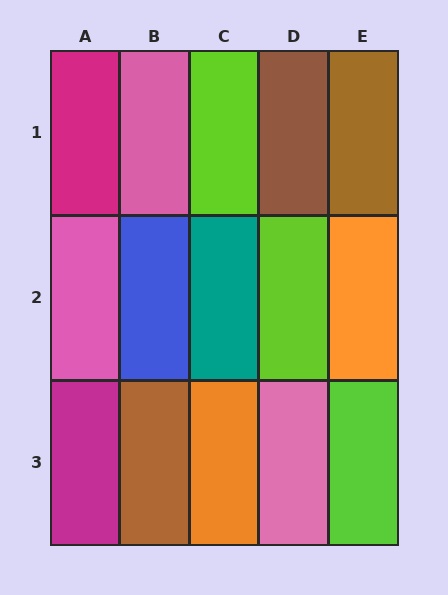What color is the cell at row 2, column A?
Pink.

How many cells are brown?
3 cells are brown.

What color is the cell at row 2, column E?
Orange.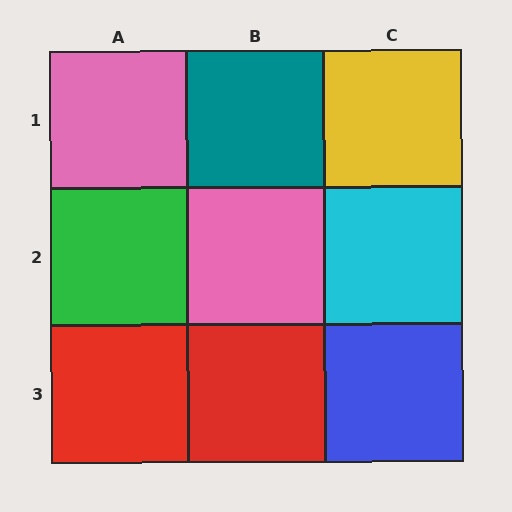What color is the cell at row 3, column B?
Red.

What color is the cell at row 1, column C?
Yellow.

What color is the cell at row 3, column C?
Blue.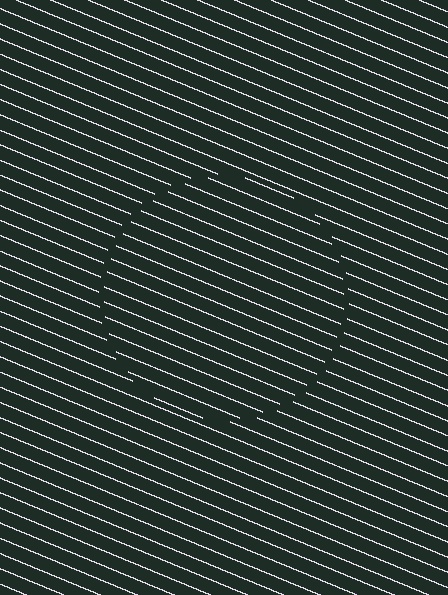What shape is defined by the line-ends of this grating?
An illusory circle. The interior of the shape contains the same grating, shifted by half a period — the contour is defined by the phase discontinuity where line-ends from the inner and outer gratings abut.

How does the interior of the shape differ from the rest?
The interior of the shape contains the same grating, shifted by half a period — the contour is defined by the phase discontinuity where line-ends from the inner and outer gratings abut.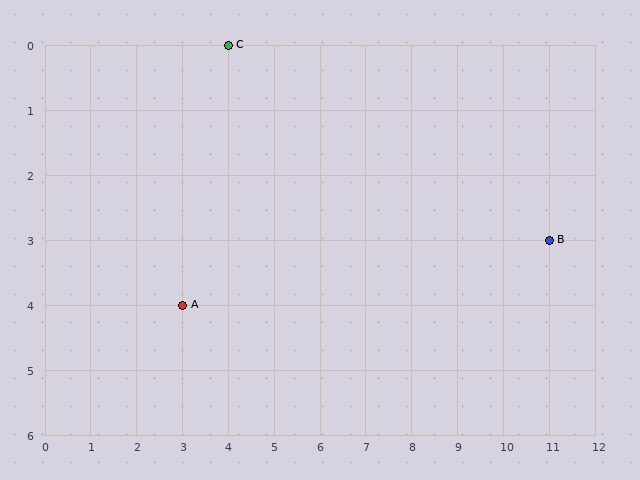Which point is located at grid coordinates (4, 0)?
Point C is at (4, 0).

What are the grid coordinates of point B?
Point B is at grid coordinates (11, 3).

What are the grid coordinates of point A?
Point A is at grid coordinates (3, 4).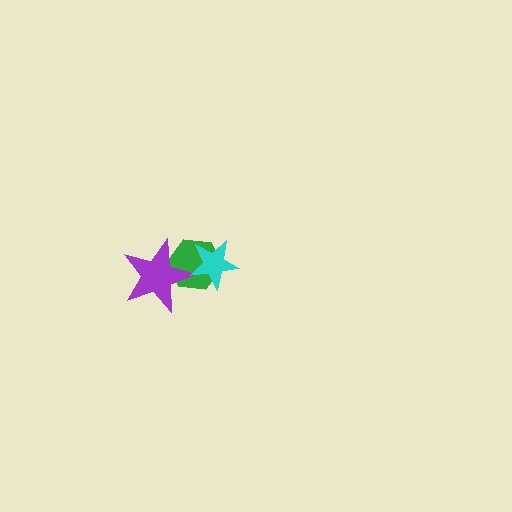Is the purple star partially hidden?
Yes, it is partially covered by another shape.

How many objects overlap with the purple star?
2 objects overlap with the purple star.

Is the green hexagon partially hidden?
Yes, it is partially covered by another shape.